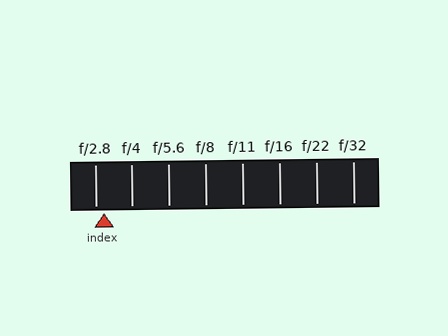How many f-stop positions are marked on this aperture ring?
There are 8 f-stop positions marked.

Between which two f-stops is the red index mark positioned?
The index mark is between f/2.8 and f/4.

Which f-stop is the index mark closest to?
The index mark is closest to f/2.8.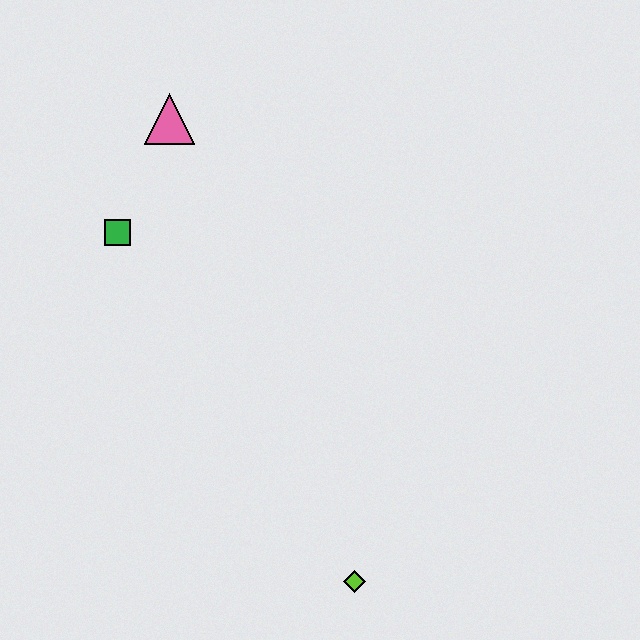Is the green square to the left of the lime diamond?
Yes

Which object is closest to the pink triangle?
The green square is closest to the pink triangle.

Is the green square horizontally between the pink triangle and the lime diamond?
No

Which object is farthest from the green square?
The lime diamond is farthest from the green square.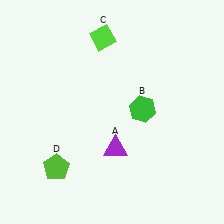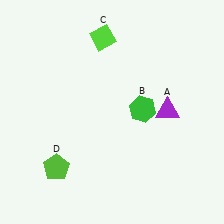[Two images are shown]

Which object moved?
The purple triangle (A) moved right.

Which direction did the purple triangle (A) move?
The purple triangle (A) moved right.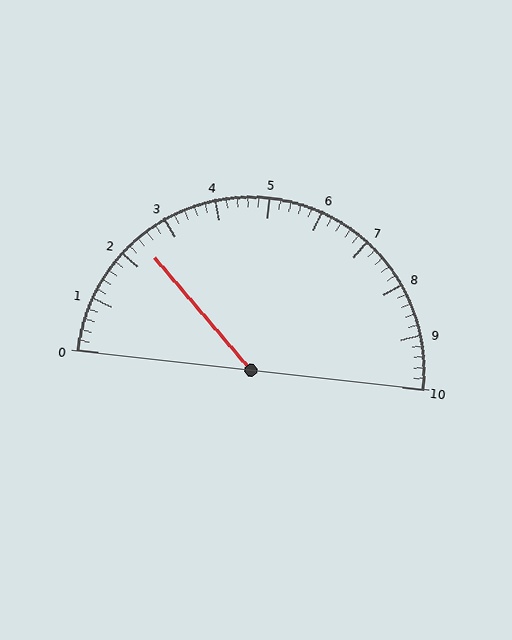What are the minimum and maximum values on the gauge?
The gauge ranges from 0 to 10.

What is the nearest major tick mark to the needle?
The nearest major tick mark is 2.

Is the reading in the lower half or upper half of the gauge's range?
The reading is in the lower half of the range (0 to 10).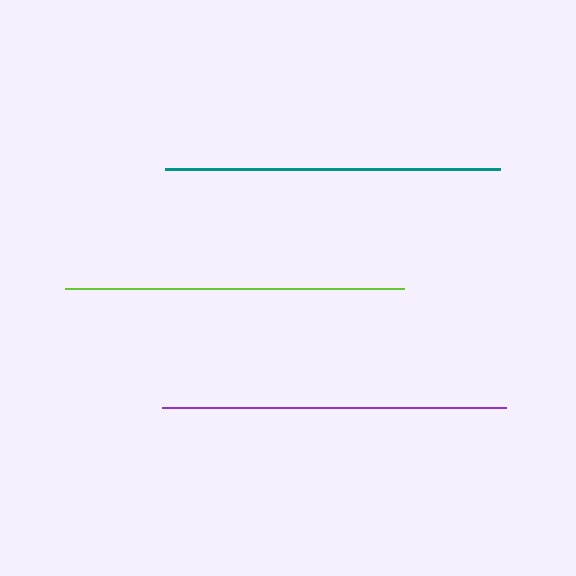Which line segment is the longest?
The purple line is the longest at approximately 344 pixels.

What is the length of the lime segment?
The lime segment is approximately 339 pixels long.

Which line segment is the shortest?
The teal line is the shortest at approximately 335 pixels.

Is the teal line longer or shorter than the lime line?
The lime line is longer than the teal line.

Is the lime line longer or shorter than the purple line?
The purple line is longer than the lime line.